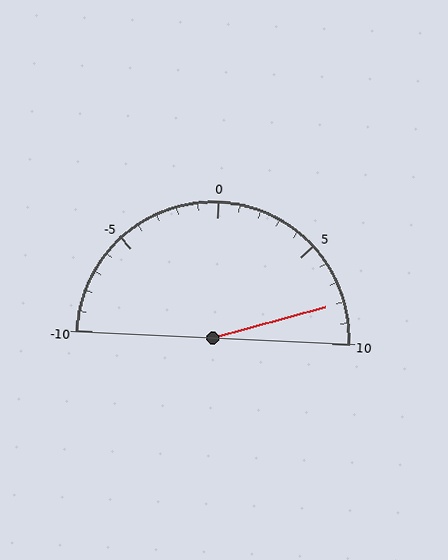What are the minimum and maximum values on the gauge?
The gauge ranges from -10 to 10.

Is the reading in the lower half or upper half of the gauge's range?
The reading is in the upper half of the range (-10 to 10).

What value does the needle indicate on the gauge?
The needle indicates approximately 8.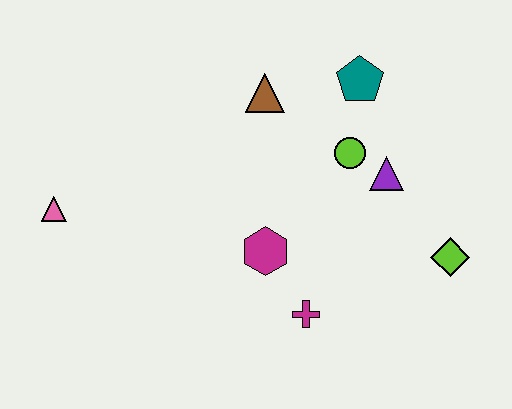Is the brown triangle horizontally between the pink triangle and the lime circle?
Yes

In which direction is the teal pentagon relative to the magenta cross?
The teal pentagon is above the magenta cross.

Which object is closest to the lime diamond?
The purple triangle is closest to the lime diamond.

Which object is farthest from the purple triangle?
The pink triangle is farthest from the purple triangle.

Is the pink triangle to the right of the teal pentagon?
No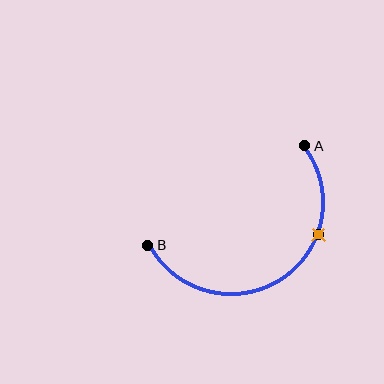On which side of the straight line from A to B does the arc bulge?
The arc bulges below the straight line connecting A and B.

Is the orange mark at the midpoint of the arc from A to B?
No. The orange mark lies on the arc but is closer to endpoint A. The arc midpoint would be at the point on the curve equidistant along the arc from both A and B.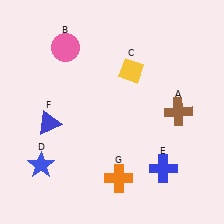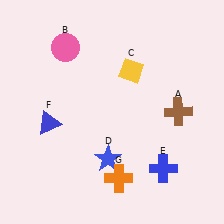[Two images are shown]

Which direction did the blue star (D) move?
The blue star (D) moved right.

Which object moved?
The blue star (D) moved right.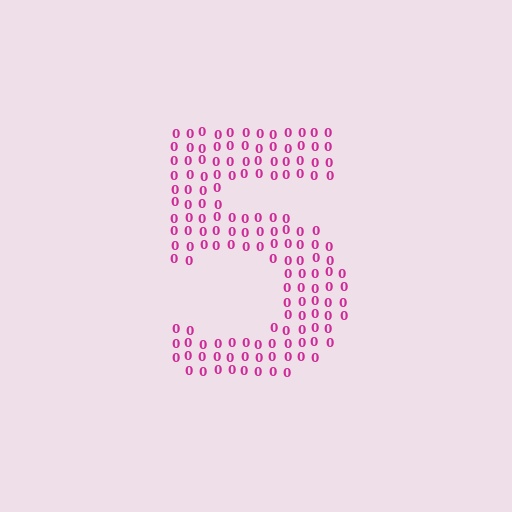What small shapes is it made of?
It is made of small digit 0's.